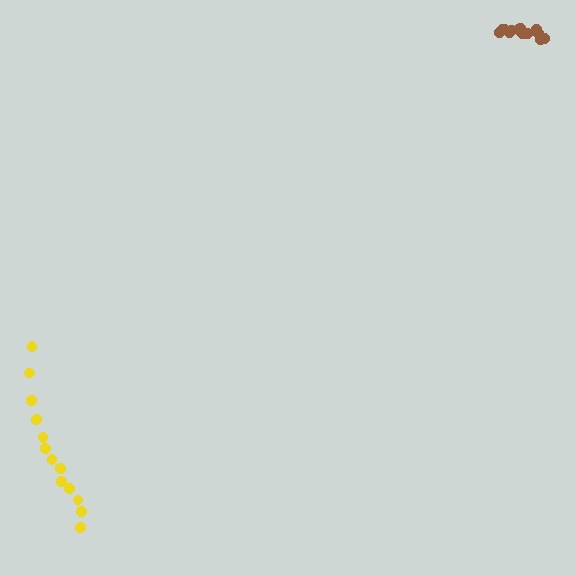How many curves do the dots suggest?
There are 2 distinct paths.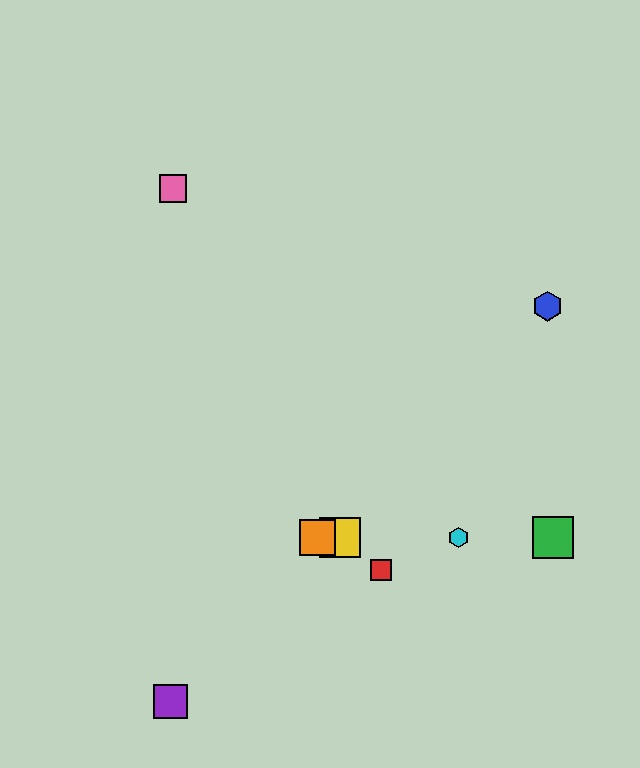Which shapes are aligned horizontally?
The green square, the yellow square, the orange square, the cyan hexagon are aligned horizontally.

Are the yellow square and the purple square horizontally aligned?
No, the yellow square is at y≈538 and the purple square is at y≈702.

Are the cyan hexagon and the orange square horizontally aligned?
Yes, both are at y≈538.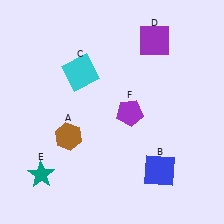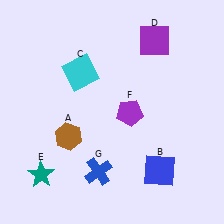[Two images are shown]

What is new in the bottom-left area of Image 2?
A blue cross (G) was added in the bottom-left area of Image 2.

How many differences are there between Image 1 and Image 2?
There is 1 difference between the two images.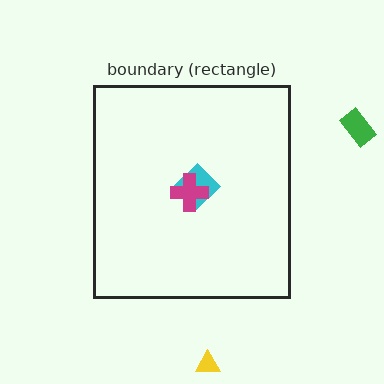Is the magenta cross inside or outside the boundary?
Inside.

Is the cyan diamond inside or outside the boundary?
Inside.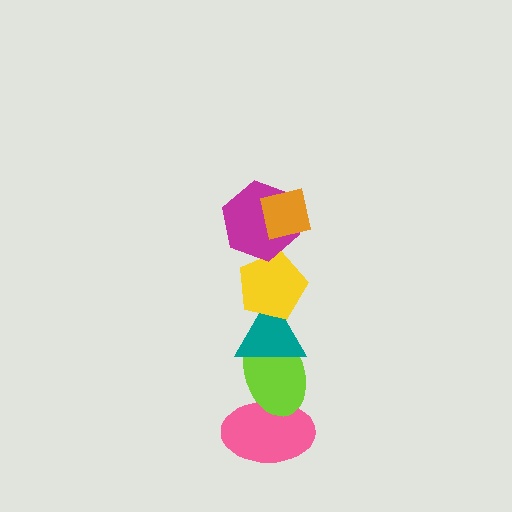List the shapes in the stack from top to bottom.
From top to bottom: the orange square, the magenta hexagon, the yellow pentagon, the teal triangle, the lime ellipse, the pink ellipse.